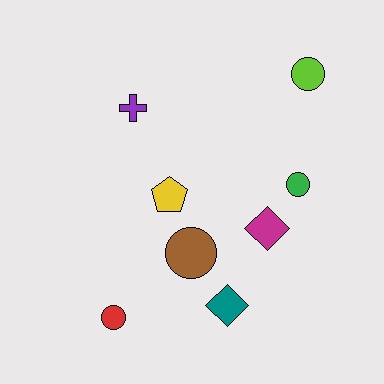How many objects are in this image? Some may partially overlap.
There are 8 objects.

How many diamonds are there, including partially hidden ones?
There are 2 diamonds.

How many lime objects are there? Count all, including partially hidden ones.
There is 1 lime object.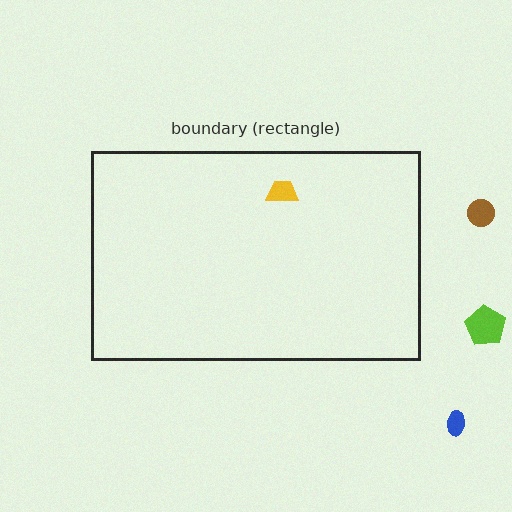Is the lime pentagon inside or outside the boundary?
Outside.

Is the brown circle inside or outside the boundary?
Outside.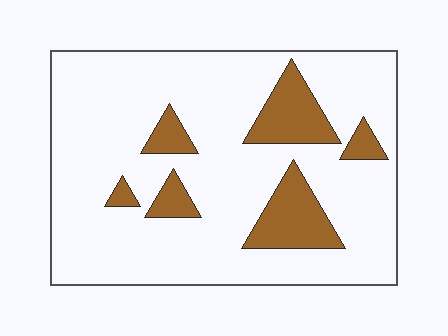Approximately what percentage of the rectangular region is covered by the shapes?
Approximately 15%.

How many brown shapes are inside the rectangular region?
6.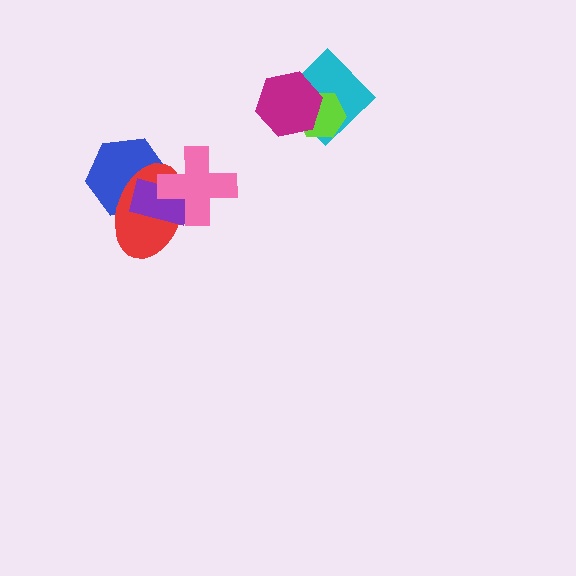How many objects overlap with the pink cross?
3 objects overlap with the pink cross.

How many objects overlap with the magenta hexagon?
2 objects overlap with the magenta hexagon.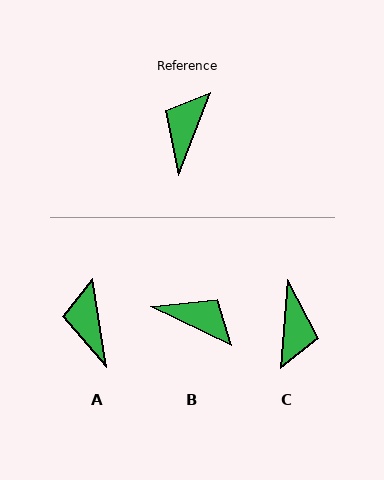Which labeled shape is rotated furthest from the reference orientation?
C, about 164 degrees away.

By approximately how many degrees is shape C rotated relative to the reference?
Approximately 164 degrees clockwise.